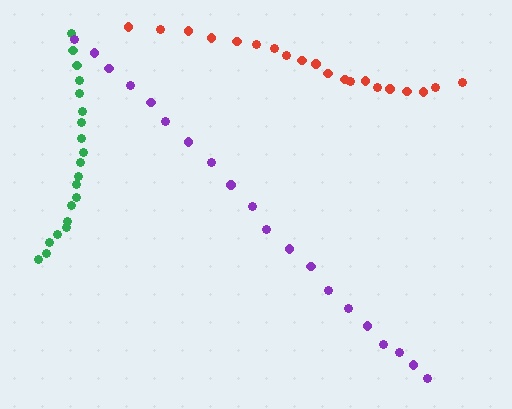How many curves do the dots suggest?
There are 3 distinct paths.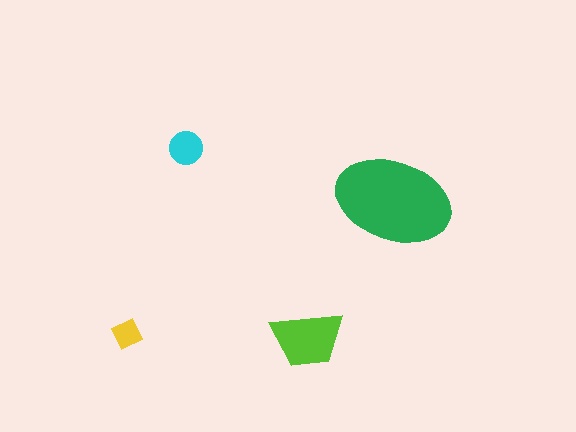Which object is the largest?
The green ellipse.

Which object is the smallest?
The yellow diamond.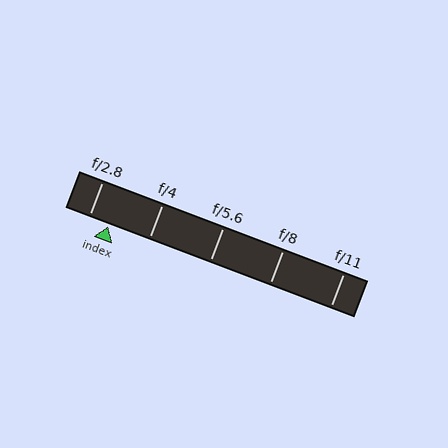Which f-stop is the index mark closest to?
The index mark is closest to f/2.8.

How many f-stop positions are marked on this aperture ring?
There are 5 f-stop positions marked.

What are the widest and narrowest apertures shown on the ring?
The widest aperture shown is f/2.8 and the narrowest is f/11.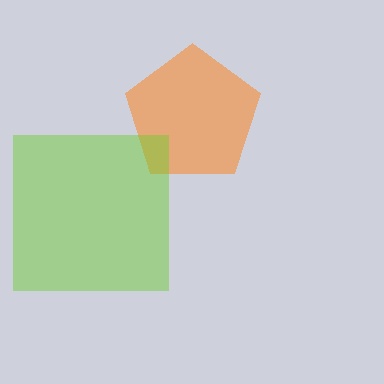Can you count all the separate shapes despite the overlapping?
Yes, there are 2 separate shapes.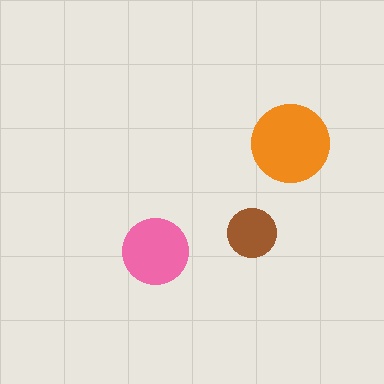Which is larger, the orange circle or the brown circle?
The orange one.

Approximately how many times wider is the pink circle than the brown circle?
About 1.5 times wider.